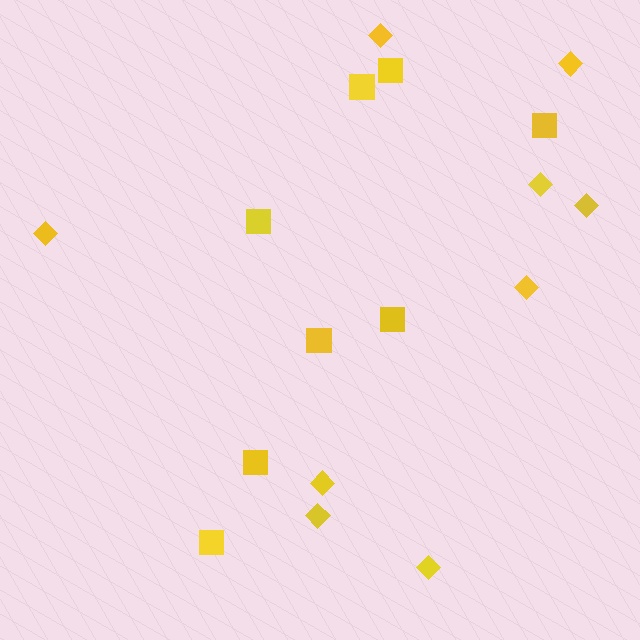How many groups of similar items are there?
There are 2 groups: one group of squares (8) and one group of diamonds (9).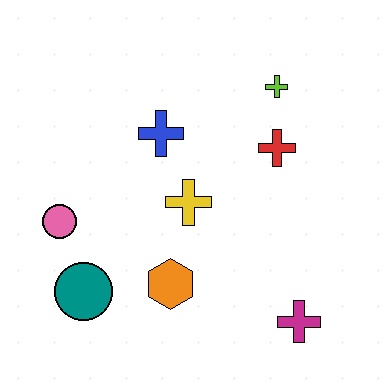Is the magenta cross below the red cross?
Yes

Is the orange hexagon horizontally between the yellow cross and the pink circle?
Yes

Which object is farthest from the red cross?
The teal circle is farthest from the red cross.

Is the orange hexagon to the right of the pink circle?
Yes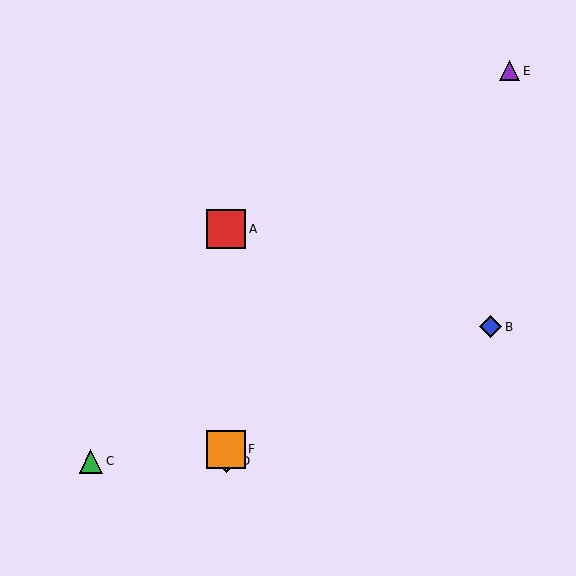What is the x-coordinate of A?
Object A is at x≈226.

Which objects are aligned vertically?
Objects A, D, F are aligned vertically.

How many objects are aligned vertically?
3 objects (A, D, F) are aligned vertically.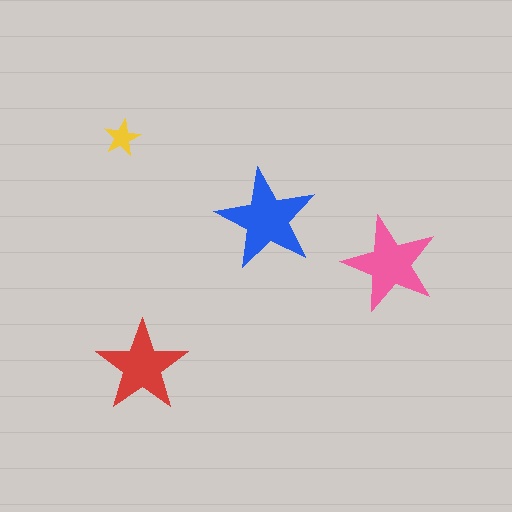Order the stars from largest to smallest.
the blue one, the pink one, the red one, the yellow one.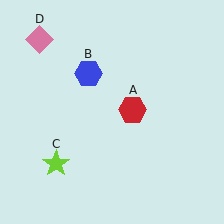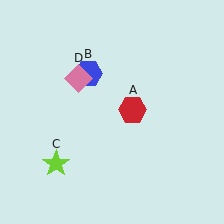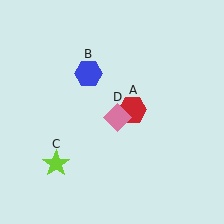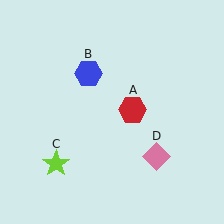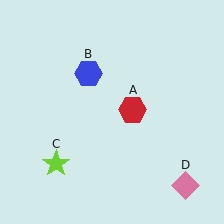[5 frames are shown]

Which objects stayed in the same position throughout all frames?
Red hexagon (object A) and blue hexagon (object B) and lime star (object C) remained stationary.